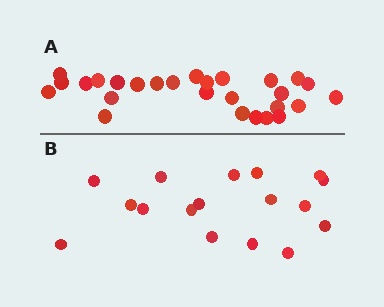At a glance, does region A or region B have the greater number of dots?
Region A (the top region) has more dots.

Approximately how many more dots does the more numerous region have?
Region A has roughly 10 or so more dots than region B.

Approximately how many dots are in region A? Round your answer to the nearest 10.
About 30 dots. (The exact count is 27, which rounds to 30.)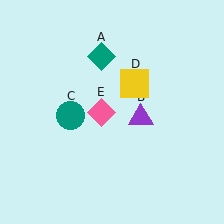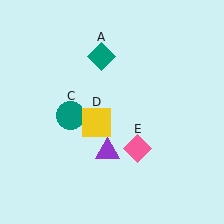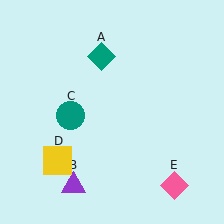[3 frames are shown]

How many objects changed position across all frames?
3 objects changed position: purple triangle (object B), yellow square (object D), pink diamond (object E).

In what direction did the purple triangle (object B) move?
The purple triangle (object B) moved down and to the left.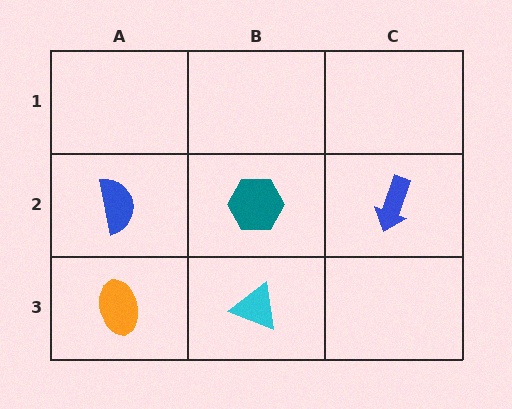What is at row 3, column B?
A cyan triangle.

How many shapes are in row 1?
0 shapes.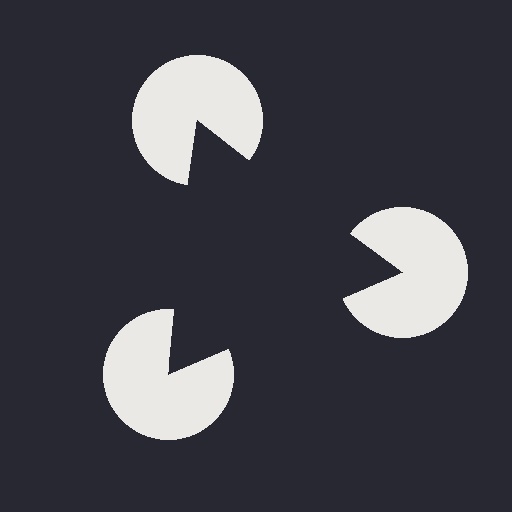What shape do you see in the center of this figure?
An illusory triangle — its edges are inferred from the aligned wedge cuts in the pac-man discs, not physically drawn.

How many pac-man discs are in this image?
There are 3 — one at each vertex of the illusory triangle.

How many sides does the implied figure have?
3 sides.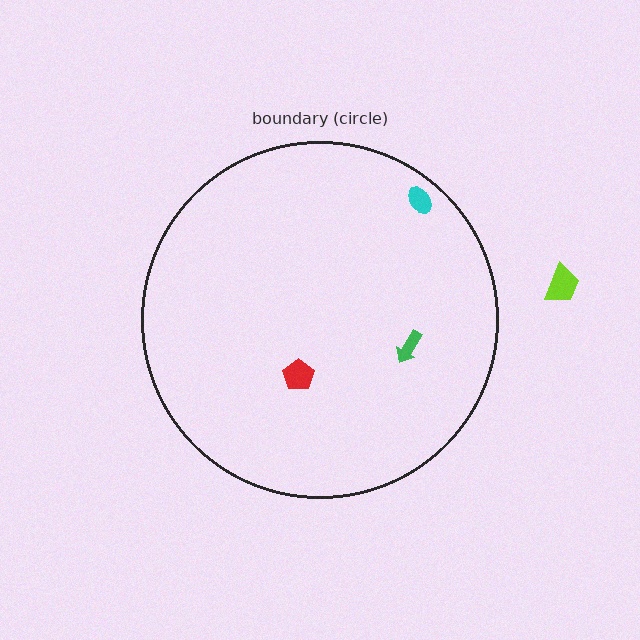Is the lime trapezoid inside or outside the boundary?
Outside.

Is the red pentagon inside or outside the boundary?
Inside.